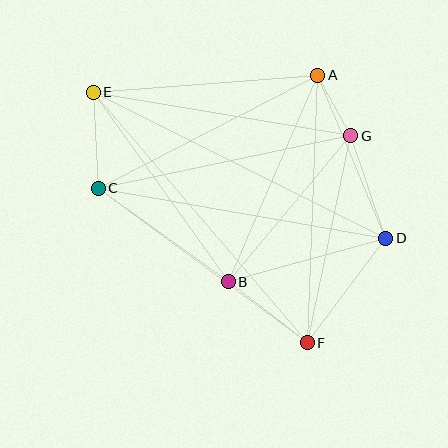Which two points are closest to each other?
Points A and G are closest to each other.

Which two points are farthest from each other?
Points E and F are farthest from each other.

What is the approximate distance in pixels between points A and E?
The distance between A and E is approximately 225 pixels.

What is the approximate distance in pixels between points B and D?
The distance between B and D is approximately 163 pixels.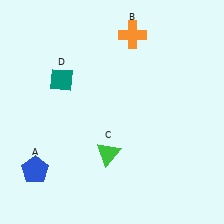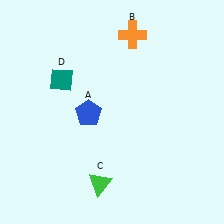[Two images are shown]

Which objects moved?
The objects that moved are: the blue pentagon (A), the green triangle (C).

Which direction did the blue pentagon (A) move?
The blue pentagon (A) moved up.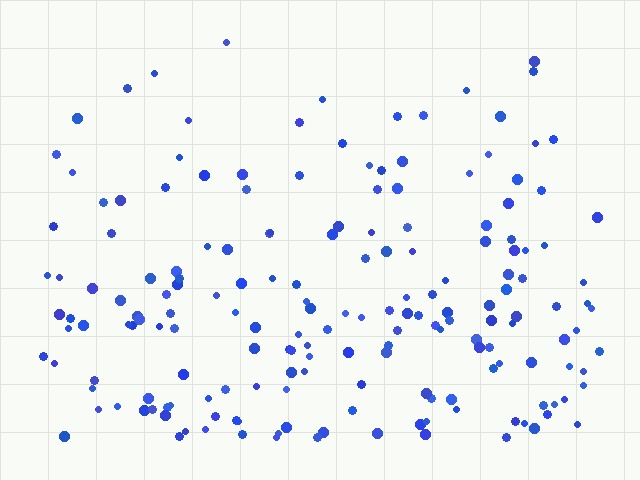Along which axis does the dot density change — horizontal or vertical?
Vertical.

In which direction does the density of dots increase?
From top to bottom, with the bottom side densest.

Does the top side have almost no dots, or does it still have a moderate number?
Still a moderate number, just noticeably fewer than the bottom.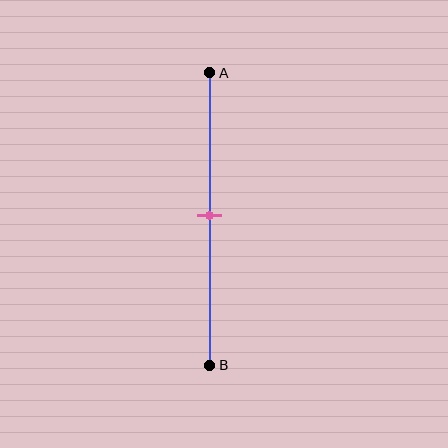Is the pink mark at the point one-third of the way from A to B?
No, the mark is at about 50% from A, not at the 33% one-third point.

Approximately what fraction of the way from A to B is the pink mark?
The pink mark is approximately 50% of the way from A to B.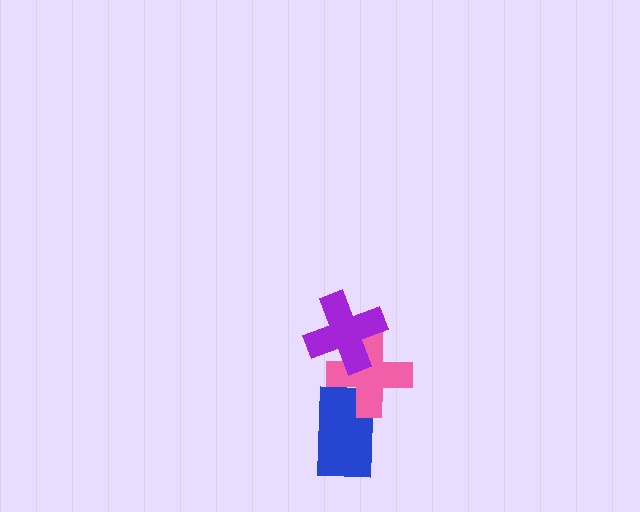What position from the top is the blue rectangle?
The blue rectangle is 3rd from the top.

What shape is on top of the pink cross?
The purple cross is on top of the pink cross.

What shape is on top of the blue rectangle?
The pink cross is on top of the blue rectangle.